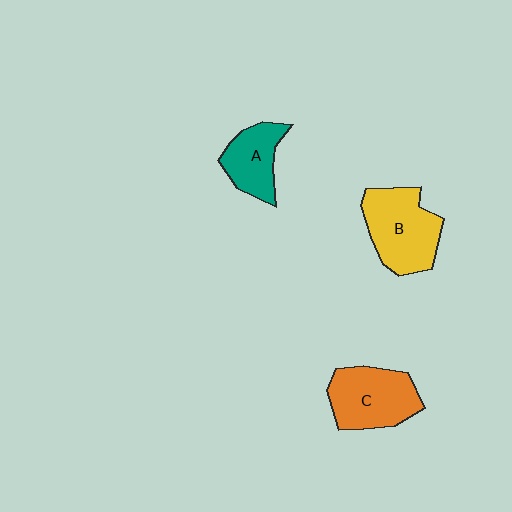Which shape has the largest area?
Shape B (yellow).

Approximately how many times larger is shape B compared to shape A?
Approximately 1.5 times.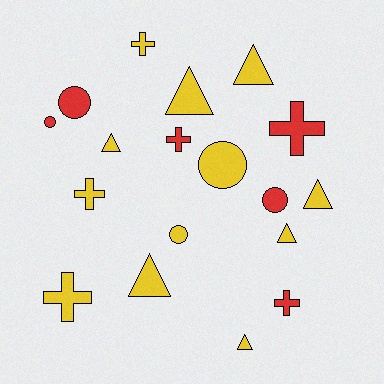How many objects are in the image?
There are 18 objects.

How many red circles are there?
There are 3 red circles.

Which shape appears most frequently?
Triangle, with 7 objects.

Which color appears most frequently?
Yellow, with 12 objects.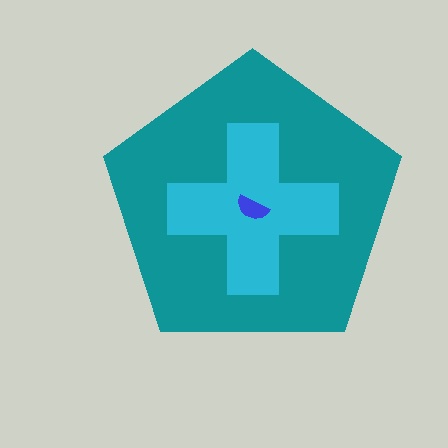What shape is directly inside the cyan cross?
The blue semicircle.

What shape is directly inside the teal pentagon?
The cyan cross.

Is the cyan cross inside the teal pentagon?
Yes.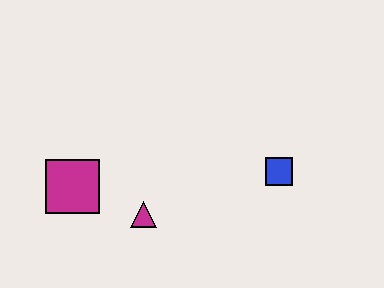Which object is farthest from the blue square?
The magenta square is farthest from the blue square.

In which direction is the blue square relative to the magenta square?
The blue square is to the right of the magenta square.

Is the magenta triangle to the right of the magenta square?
Yes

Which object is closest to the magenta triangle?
The magenta square is closest to the magenta triangle.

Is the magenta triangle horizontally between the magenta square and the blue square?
Yes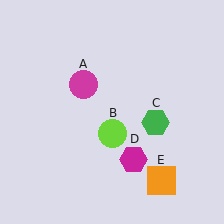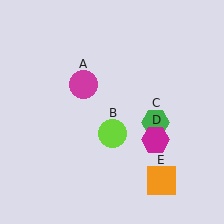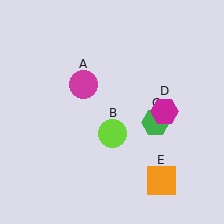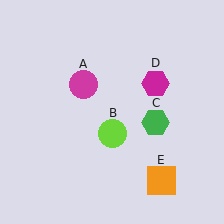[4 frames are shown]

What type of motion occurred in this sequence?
The magenta hexagon (object D) rotated counterclockwise around the center of the scene.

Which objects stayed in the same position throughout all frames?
Magenta circle (object A) and lime circle (object B) and green hexagon (object C) and orange square (object E) remained stationary.